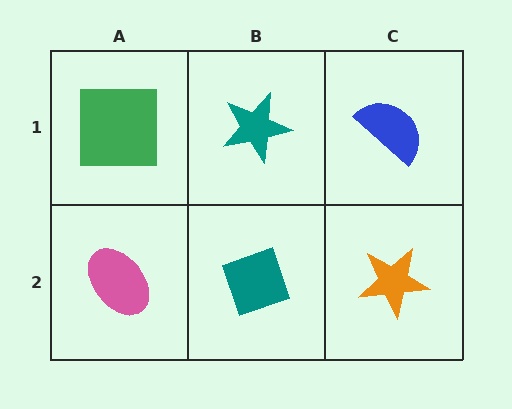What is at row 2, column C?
An orange star.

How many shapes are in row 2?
3 shapes.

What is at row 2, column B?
A teal diamond.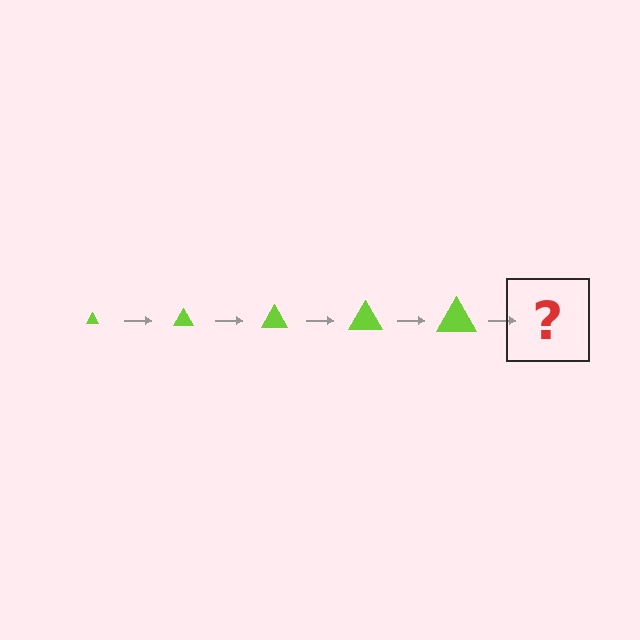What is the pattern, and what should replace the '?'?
The pattern is that the triangle gets progressively larger each step. The '?' should be a lime triangle, larger than the previous one.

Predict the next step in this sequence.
The next step is a lime triangle, larger than the previous one.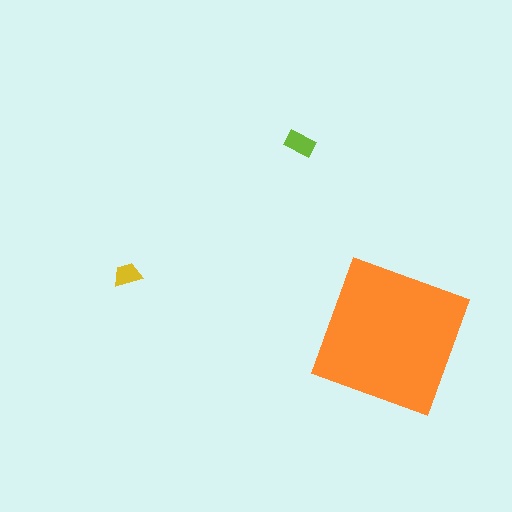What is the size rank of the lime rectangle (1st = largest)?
2nd.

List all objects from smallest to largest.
The yellow trapezoid, the lime rectangle, the orange square.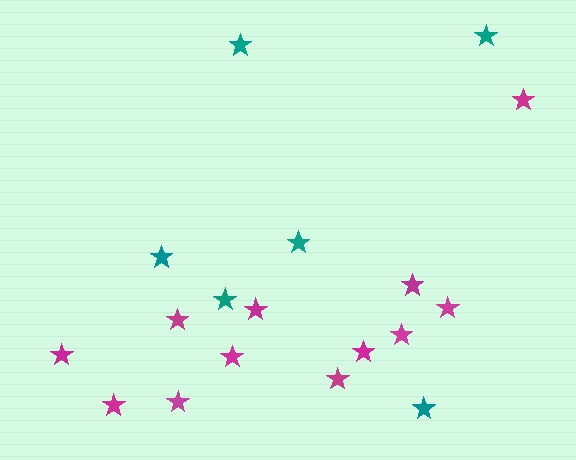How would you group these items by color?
There are 2 groups: one group of magenta stars (12) and one group of teal stars (6).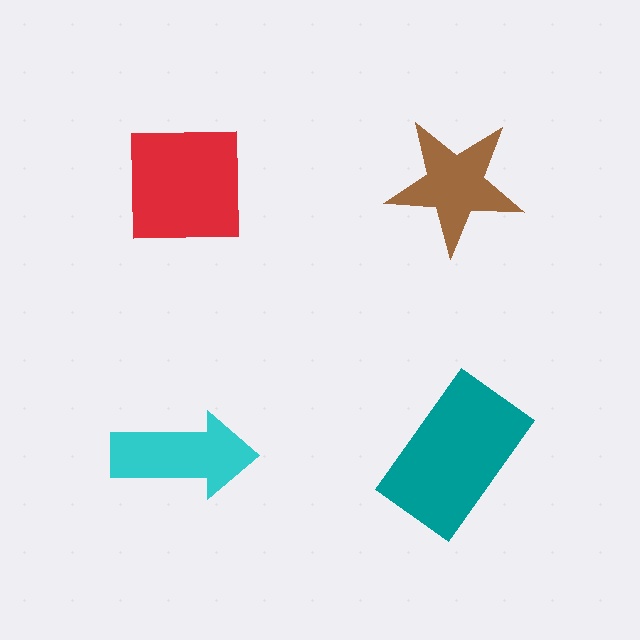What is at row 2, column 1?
A cyan arrow.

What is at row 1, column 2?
A brown star.